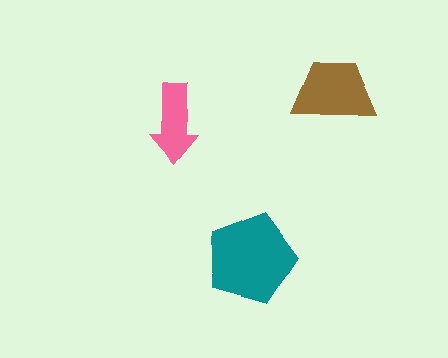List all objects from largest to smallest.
The teal pentagon, the brown trapezoid, the pink arrow.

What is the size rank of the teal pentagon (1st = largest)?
1st.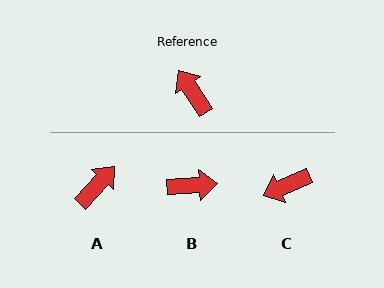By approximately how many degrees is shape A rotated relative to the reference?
Approximately 76 degrees clockwise.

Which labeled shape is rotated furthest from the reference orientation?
B, about 120 degrees away.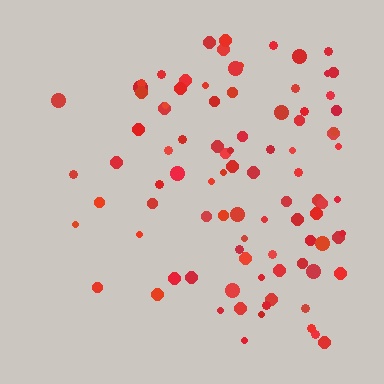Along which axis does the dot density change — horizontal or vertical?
Horizontal.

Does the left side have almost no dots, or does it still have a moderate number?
Still a moderate number, just noticeably fewer than the right.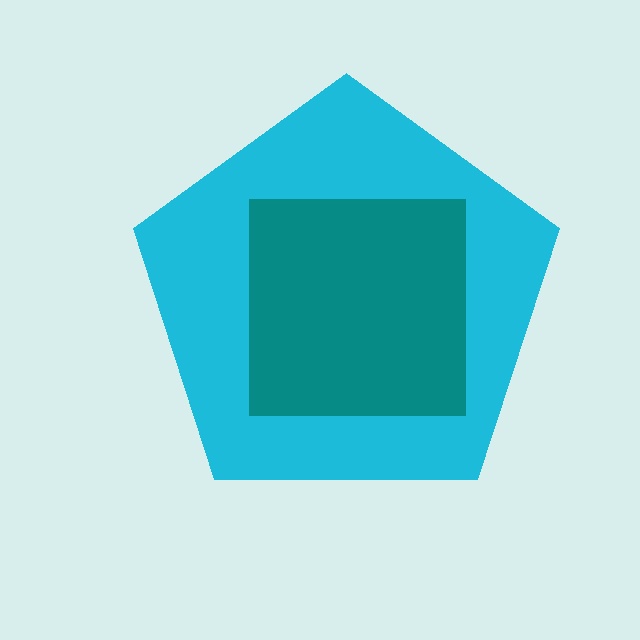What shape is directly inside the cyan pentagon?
The teal square.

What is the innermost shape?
The teal square.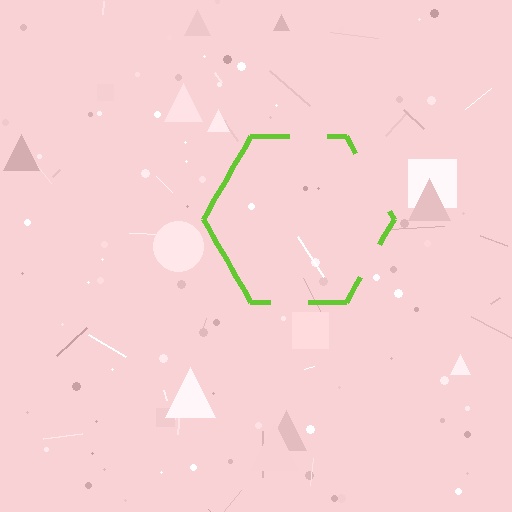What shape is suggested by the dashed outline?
The dashed outline suggests a hexagon.